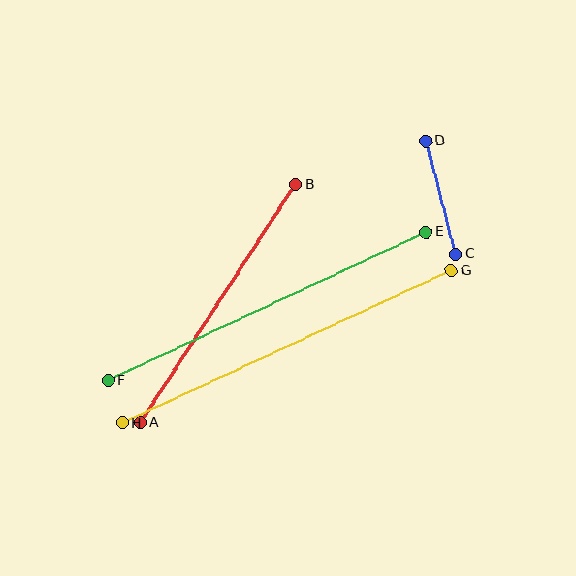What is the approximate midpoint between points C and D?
The midpoint is at approximately (441, 197) pixels.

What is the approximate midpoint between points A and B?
The midpoint is at approximately (218, 304) pixels.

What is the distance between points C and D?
The distance is approximately 117 pixels.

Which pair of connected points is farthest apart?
Points G and H are farthest apart.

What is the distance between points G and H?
The distance is approximately 362 pixels.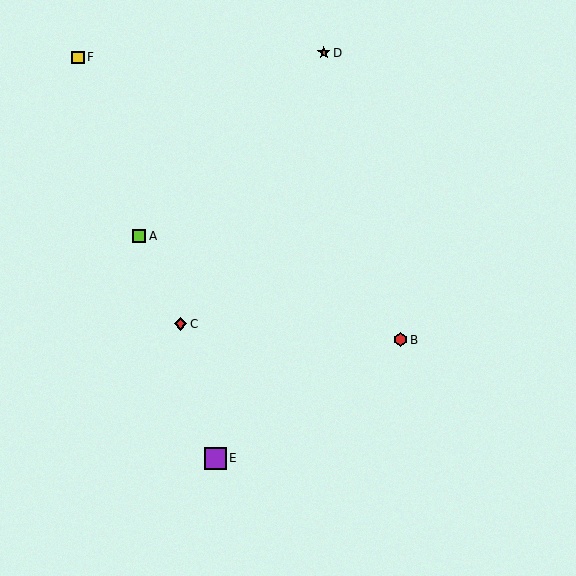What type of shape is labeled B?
Shape B is a red hexagon.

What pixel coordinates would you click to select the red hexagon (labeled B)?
Click at (400, 340) to select the red hexagon B.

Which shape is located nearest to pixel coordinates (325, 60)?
The brown star (labeled D) at (324, 53) is nearest to that location.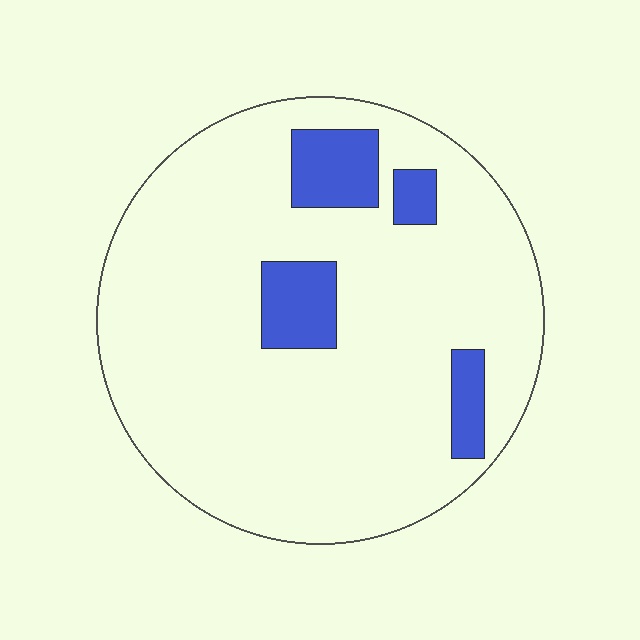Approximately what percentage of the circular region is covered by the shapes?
Approximately 15%.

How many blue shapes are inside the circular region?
4.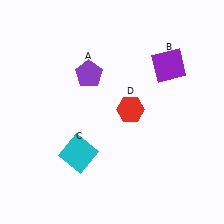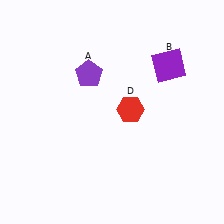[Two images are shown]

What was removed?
The cyan square (C) was removed in Image 2.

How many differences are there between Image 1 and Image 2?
There is 1 difference between the two images.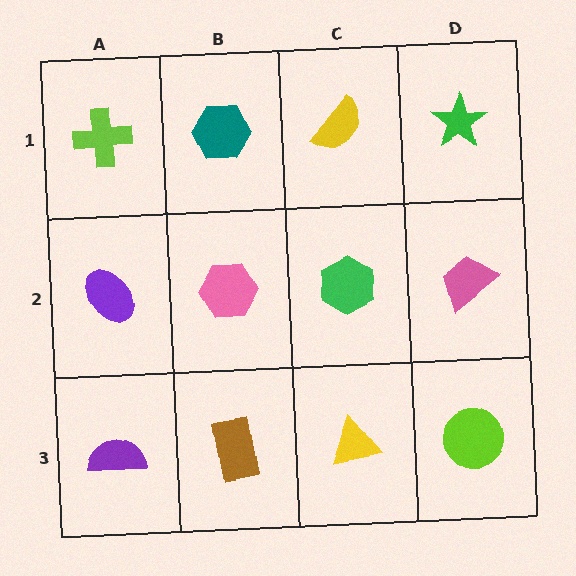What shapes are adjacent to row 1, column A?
A purple ellipse (row 2, column A), a teal hexagon (row 1, column B).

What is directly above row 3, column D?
A pink trapezoid.